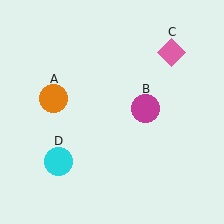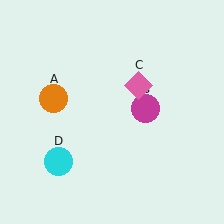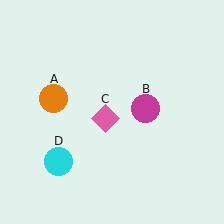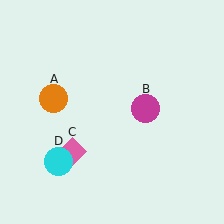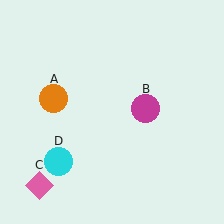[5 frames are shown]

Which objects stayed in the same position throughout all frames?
Orange circle (object A) and magenta circle (object B) and cyan circle (object D) remained stationary.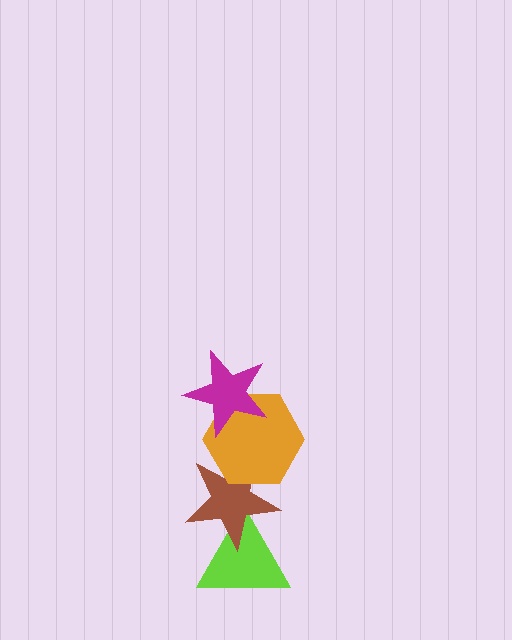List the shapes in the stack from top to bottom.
From top to bottom: the magenta star, the orange hexagon, the brown star, the lime triangle.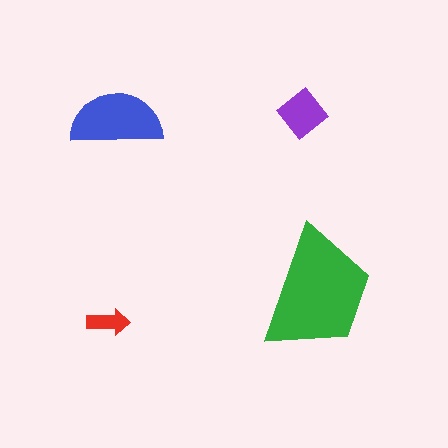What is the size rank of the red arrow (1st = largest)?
4th.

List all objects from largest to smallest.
The green trapezoid, the blue semicircle, the purple diamond, the red arrow.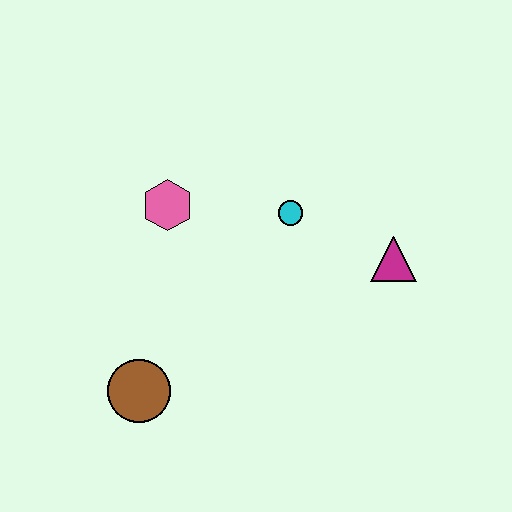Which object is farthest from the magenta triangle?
The brown circle is farthest from the magenta triangle.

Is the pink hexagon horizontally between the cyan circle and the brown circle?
Yes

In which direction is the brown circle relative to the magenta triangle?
The brown circle is to the left of the magenta triangle.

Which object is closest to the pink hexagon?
The cyan circle is closest to the pink hexagon.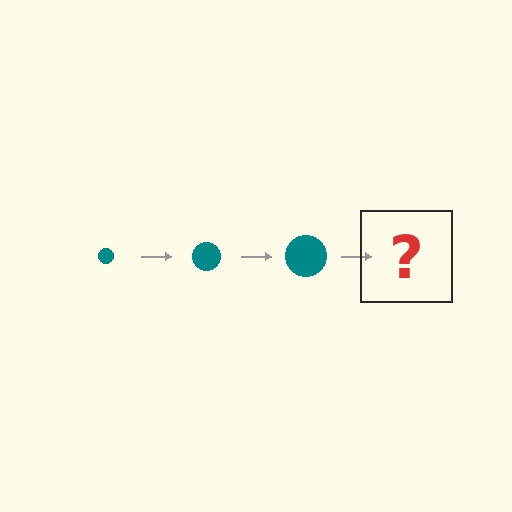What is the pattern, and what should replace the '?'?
The pattern is that the circle gets progressively larger each step. The '?' should be a teal circle, larger than the previous one.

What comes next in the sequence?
The next element should be a teal circle, larger than the previous one.